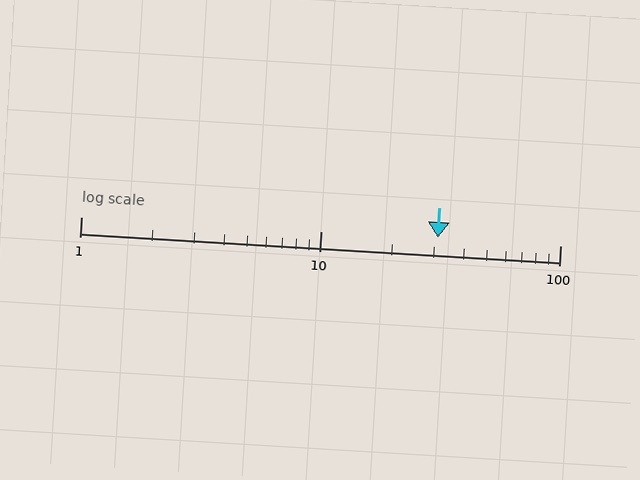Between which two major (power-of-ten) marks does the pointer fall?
The pointer is between 10 and 100.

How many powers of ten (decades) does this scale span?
The scale spans 2 decades, from 1 to 100.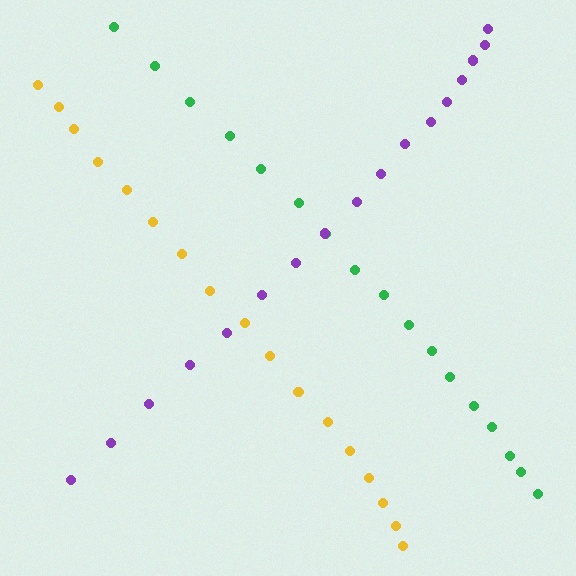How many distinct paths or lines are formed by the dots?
There are 3 distinct paths.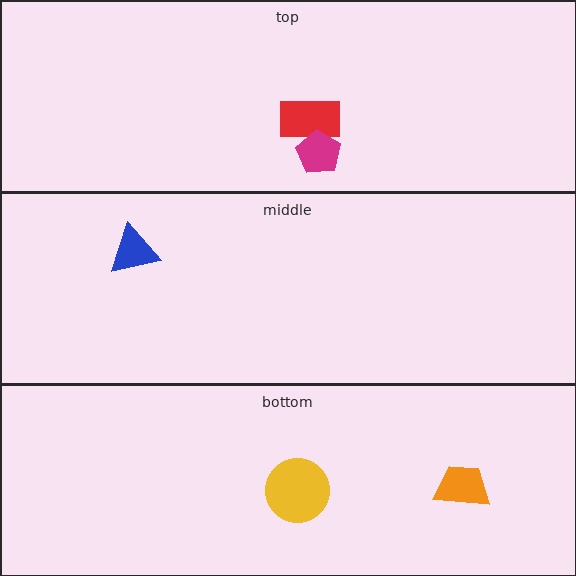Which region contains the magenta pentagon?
The top region.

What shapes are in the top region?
The red rectangle, the magenta pentagon.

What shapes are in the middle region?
The blue triangle.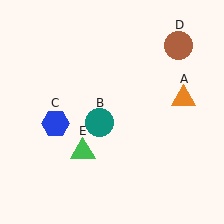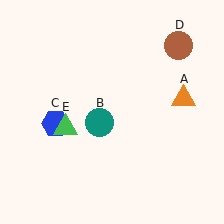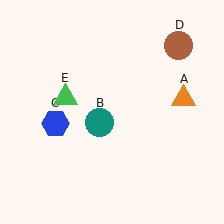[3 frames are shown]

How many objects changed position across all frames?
1 object changed position: green triangle (object E).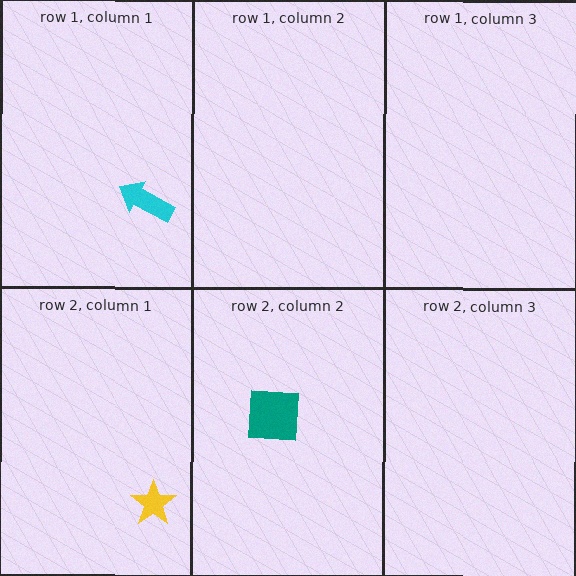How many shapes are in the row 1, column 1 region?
1.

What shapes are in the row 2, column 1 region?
The yellow star.